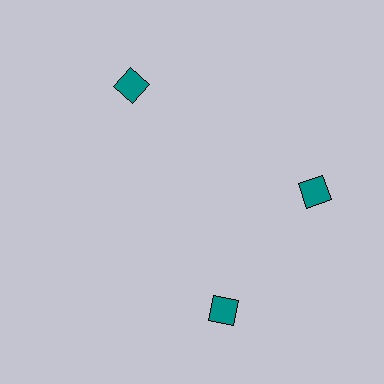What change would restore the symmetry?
The symmetry would be restored by rotating it back into even spacing with its neighbors so that all 3 diamonds sit at equal angles and equal distance from the center.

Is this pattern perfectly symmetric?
No. The 3 teal diamonds are arranged in a ring, but one element near the 7 o'clock position is rotated out of alignment along the ring, breaking the 3-fold rotational symmetry.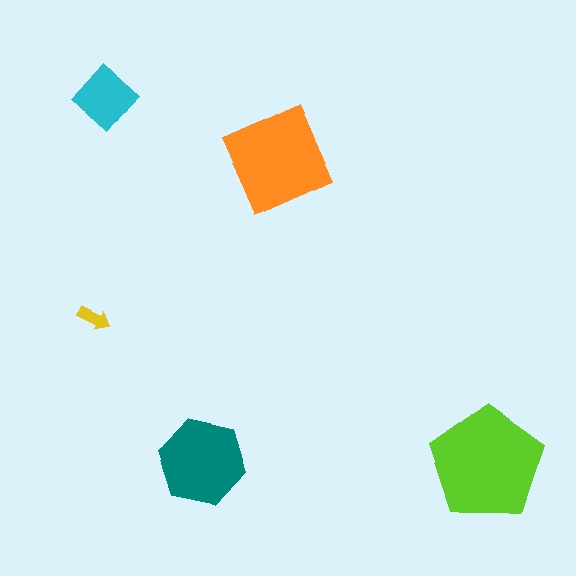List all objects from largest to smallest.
The lime pentagon, the orange square, the teal hexagon, the cyan diamond, the yellow arrow.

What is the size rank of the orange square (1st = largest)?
2nd.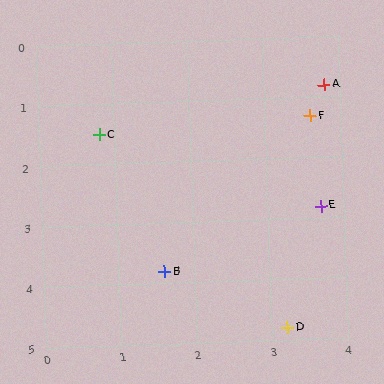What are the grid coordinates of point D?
Point D is at approximately (3.2, 4.8).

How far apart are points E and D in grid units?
Points E and D are about 2.1 grid units apart.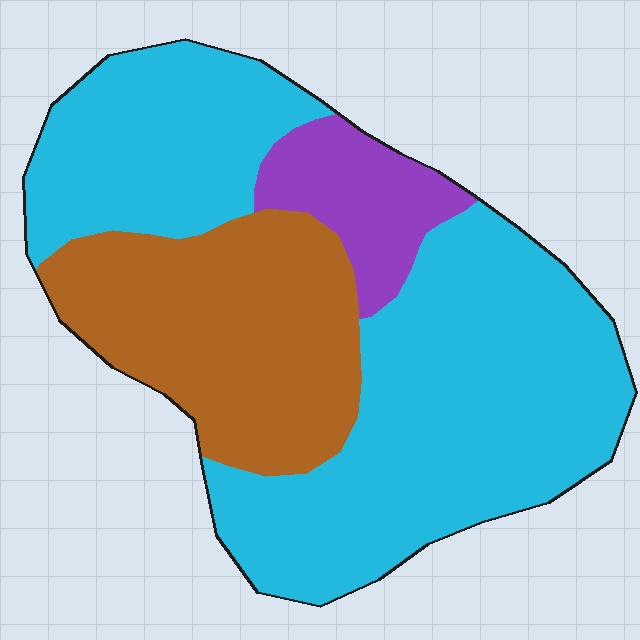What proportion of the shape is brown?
Brown takes up about one quarter (1/4) of the shape.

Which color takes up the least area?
Purple, at roughly 10%.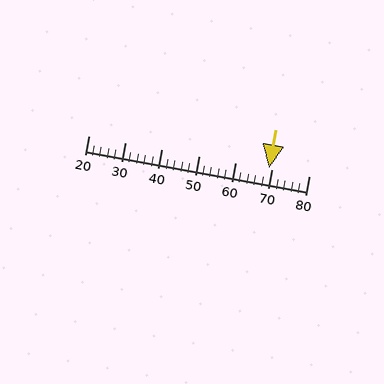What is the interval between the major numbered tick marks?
The major tick marks are spaced 10 units apart.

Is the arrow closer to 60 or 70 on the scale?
The arrow is closer to 70.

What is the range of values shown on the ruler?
The ruler shows values from 20 to 80.